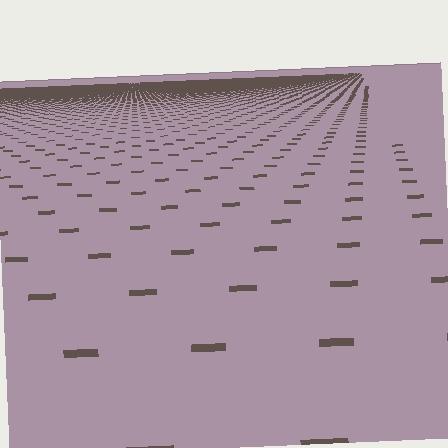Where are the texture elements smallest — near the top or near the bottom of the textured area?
Near the top.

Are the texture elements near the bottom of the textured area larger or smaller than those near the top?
Larger. Near the bottom, elements are closer to the viewer and appear at a bigger on-screen size.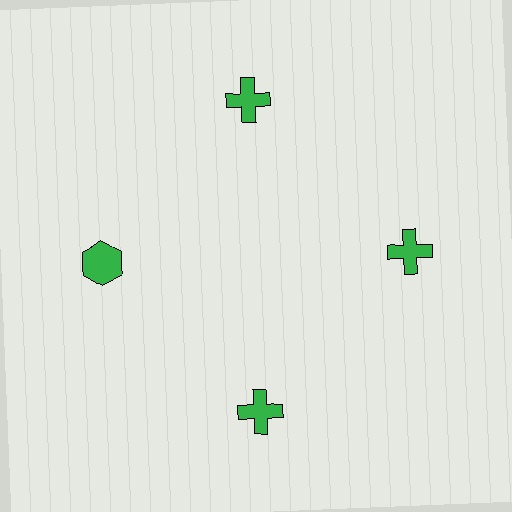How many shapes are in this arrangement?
There are 4 shapes arranged in a ring pattern.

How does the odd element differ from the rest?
It has a different shape: hexagon instead of cross.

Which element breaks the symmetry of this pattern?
The green hexagon at roughly the 9 o'clock position breaks the symmetry. All other shapes are green crosses.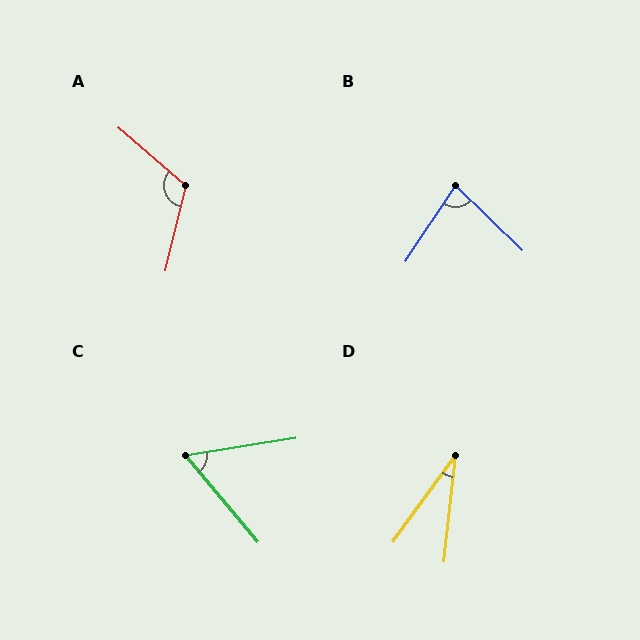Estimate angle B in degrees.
Approximately 79 degrees.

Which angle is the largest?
A, at approximately 117 degrees.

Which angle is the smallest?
D, at approximately 30 degrees.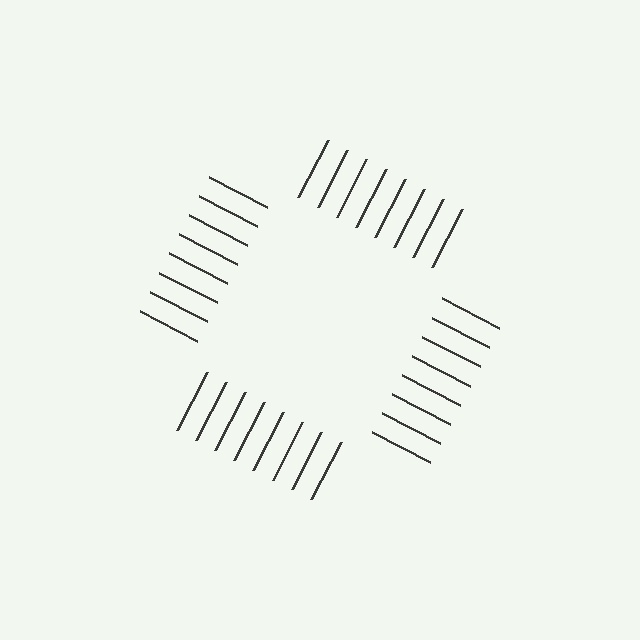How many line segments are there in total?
32 — 8 along each of the 4 edges.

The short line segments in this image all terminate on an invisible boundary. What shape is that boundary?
An illusory square — the line segments terminate on its edges but no continuous stroke is drawn.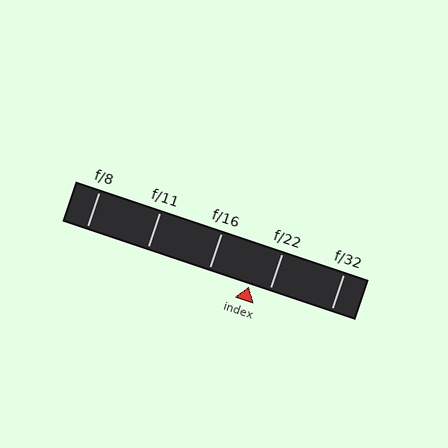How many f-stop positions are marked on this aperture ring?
There are 5 f-stop positions marked.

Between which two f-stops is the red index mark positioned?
The index mark is between f/16 and f/22.